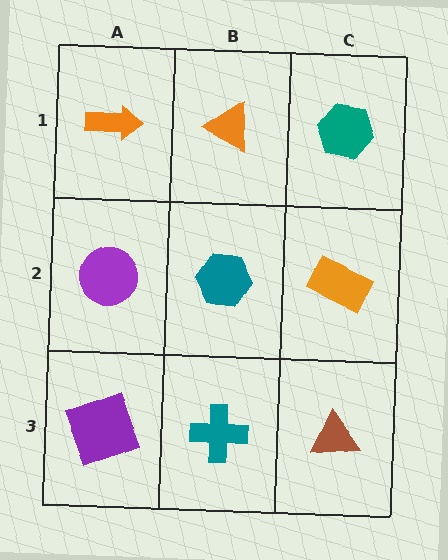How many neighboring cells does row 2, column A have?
3.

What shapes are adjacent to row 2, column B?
An orange triangle (row 1, column B), a teal cross (row 3, column B), a purple circle (row 2, column A), an orange rectangle (row 2, column C).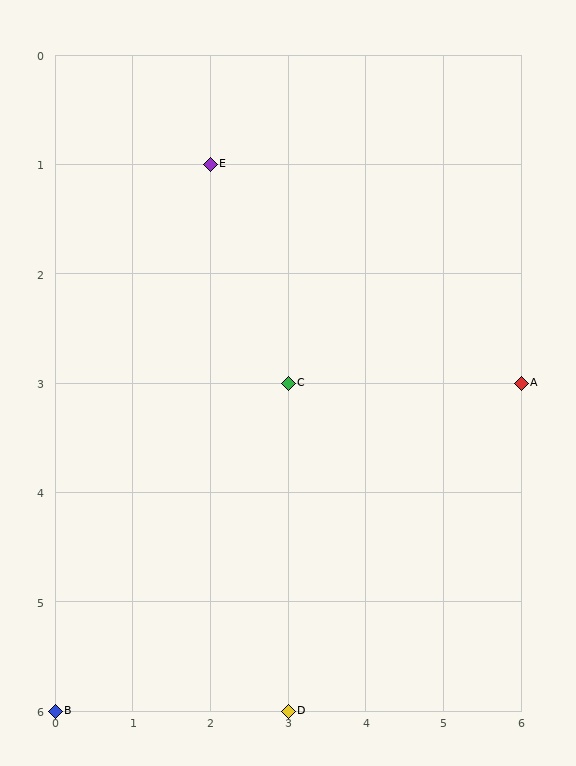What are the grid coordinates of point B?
Point B is at grid coordinates (0, 6).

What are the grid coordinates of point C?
Point C is at grid coordinates (3, 3).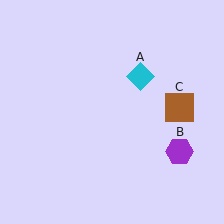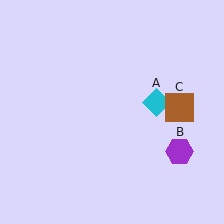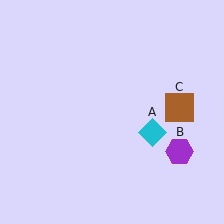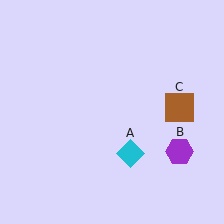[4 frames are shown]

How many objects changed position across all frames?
1 object changed position: cyan diamond (object A).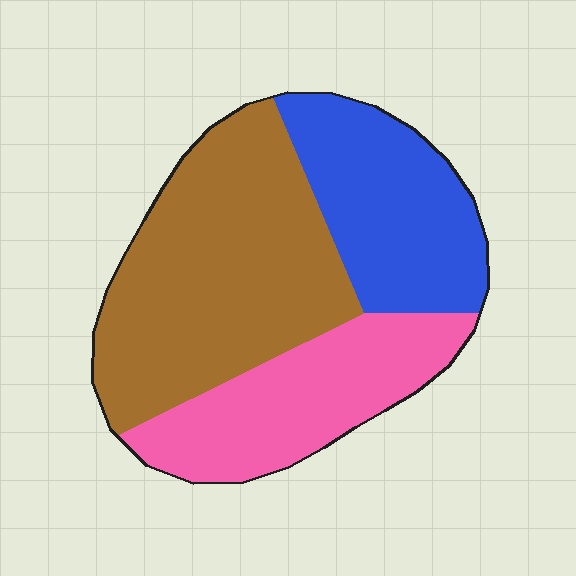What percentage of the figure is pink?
Pink covers 27% of the figure.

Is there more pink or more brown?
Brown.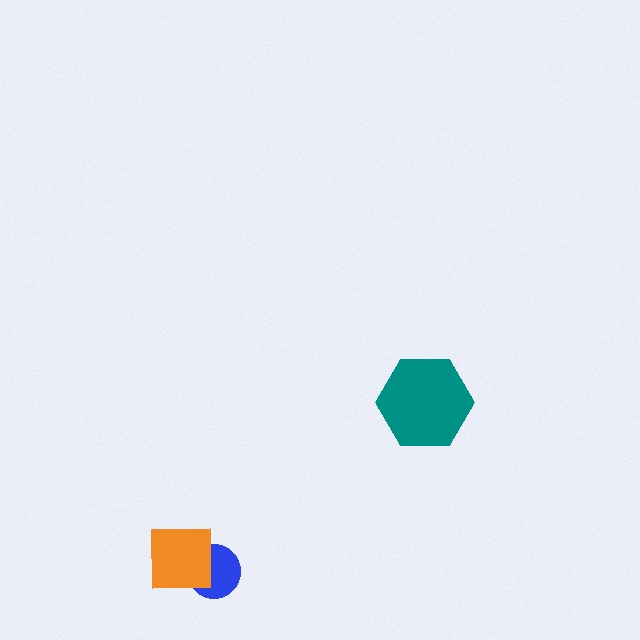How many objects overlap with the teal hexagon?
0 objects overlap with the teal hexagon.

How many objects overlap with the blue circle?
1 object overlaps with the blue circle.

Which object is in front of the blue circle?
The orange square is in front of the blue circle.